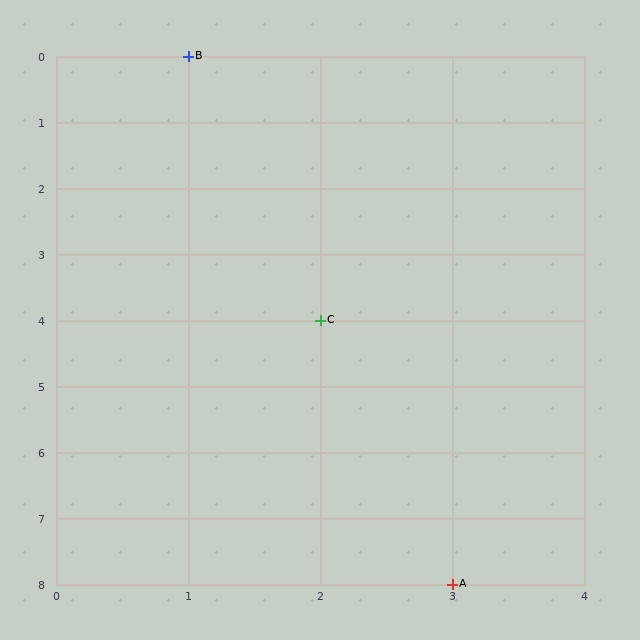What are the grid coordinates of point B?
Point B is at grid coordinates (1, 0).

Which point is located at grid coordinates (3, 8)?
Point A is at (3, 8).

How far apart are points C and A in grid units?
Points C and A are 1 column and 4 rows apart (about 4.1 grid units diagonally).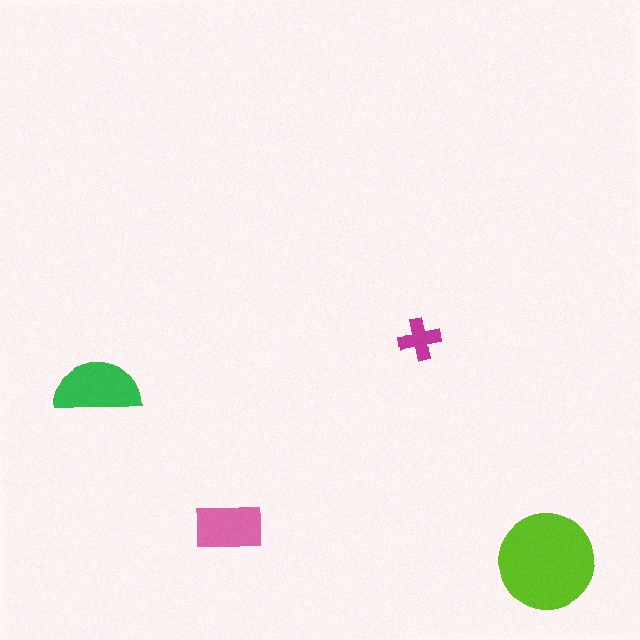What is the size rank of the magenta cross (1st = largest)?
4th.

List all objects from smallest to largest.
The magenta cross, the pink rectangle, the green semicircle, the lime circle.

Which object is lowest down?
The lime circle is bottommost.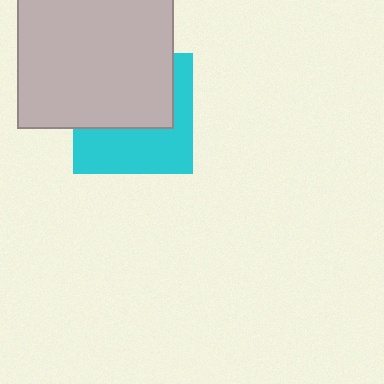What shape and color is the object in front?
The object in front is a light gray square.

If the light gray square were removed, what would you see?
You would see the complete cyan square.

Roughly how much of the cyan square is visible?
About half of it is visible (roughly 47%).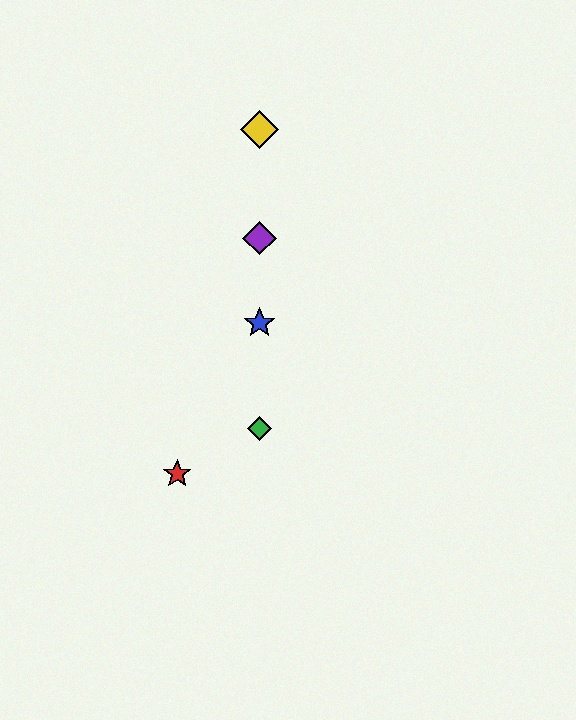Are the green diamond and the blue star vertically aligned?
Yes, both are at x≈259.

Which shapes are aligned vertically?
The blue star, the green diamond, the yellow diamond, the purple diamond are aligned vertically.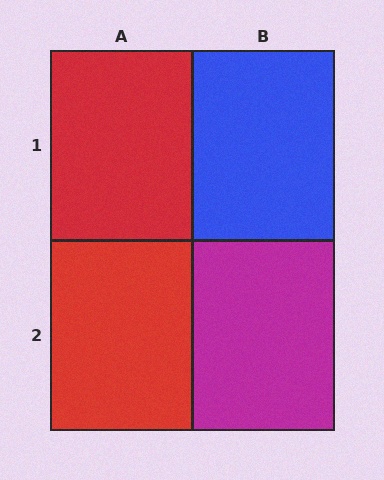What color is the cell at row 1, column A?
Red.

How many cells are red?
2 cells are red.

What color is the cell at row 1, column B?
Blue.